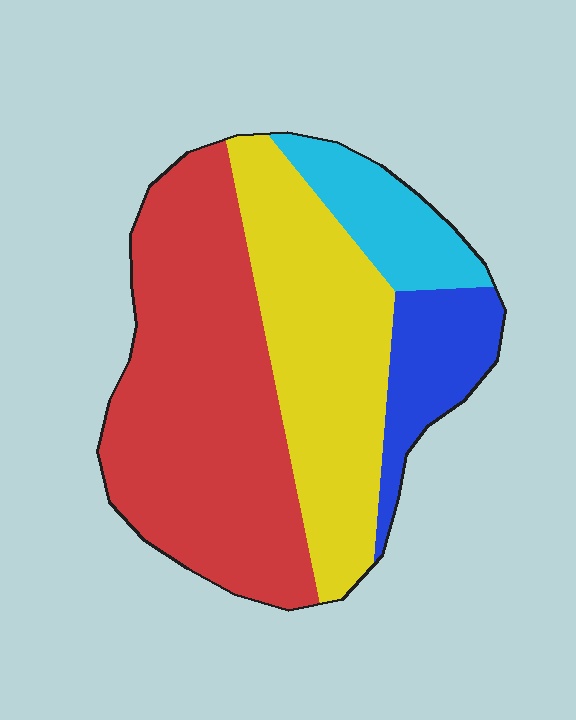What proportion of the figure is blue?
Blue covers around 10% of the figure.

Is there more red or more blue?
Red.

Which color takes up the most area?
Red, at roughly 45%.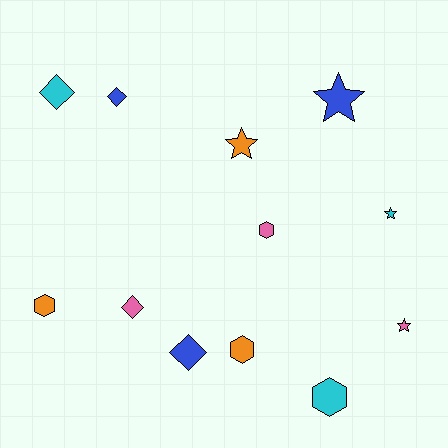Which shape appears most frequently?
Diamond, with 4 objects.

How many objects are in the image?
There are 12 objects.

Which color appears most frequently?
Cyan, with 3 objects.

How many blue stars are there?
There is 1 blue star.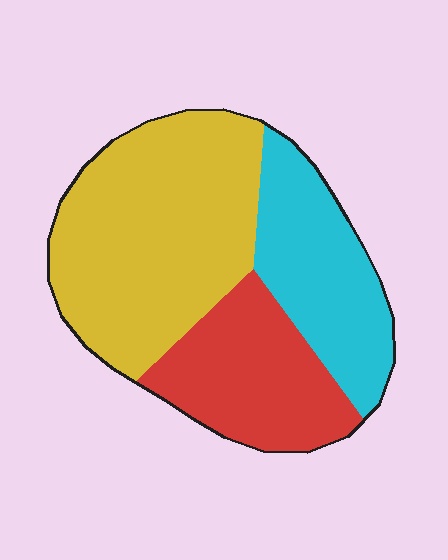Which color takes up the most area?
Yellow, at roughly 50%.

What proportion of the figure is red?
Red takes up about one quarter (1/4) of the figure.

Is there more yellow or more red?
Yellow.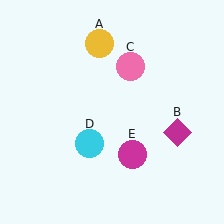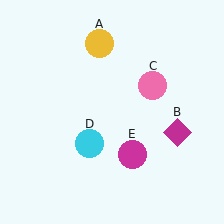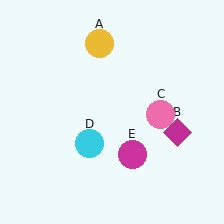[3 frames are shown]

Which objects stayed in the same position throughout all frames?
Yellow circle (object A) and magenta diamond (object B) and cyan circle (object D) and magenta circle (object E) remained stationary.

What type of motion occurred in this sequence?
The pink circle (object C) rotated clockwise around the center of the scene.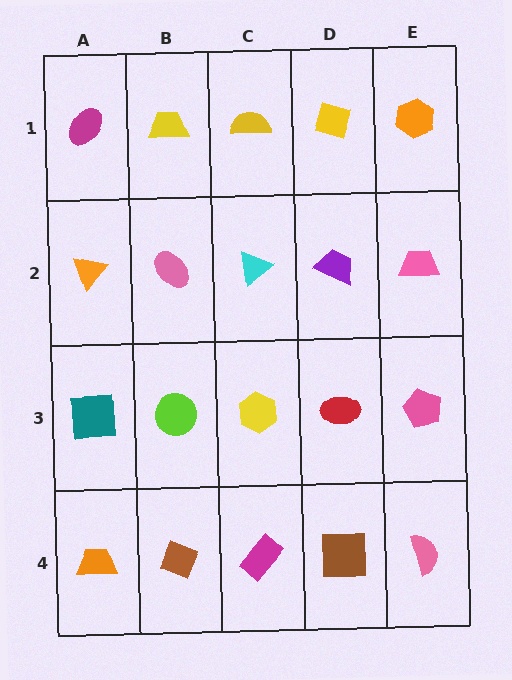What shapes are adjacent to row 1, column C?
A cyan triangle (row 2, column C), a yellow trapezoid (row 1, column B), a yellow diamond (row 1, column D).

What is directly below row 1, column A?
An orange triangle.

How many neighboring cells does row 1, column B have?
3.